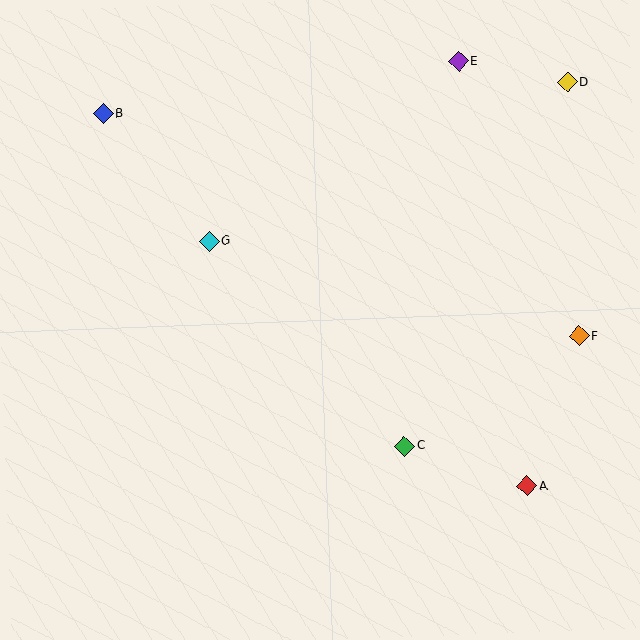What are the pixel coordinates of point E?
Point E is at (459, 61).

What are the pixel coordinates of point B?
Point B is at (103, 114).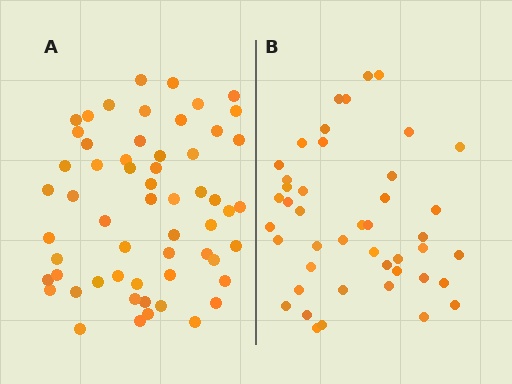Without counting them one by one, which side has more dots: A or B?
Region A (the left region) has more dots.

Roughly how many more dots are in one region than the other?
Region A has approximately 15 more dots than region B.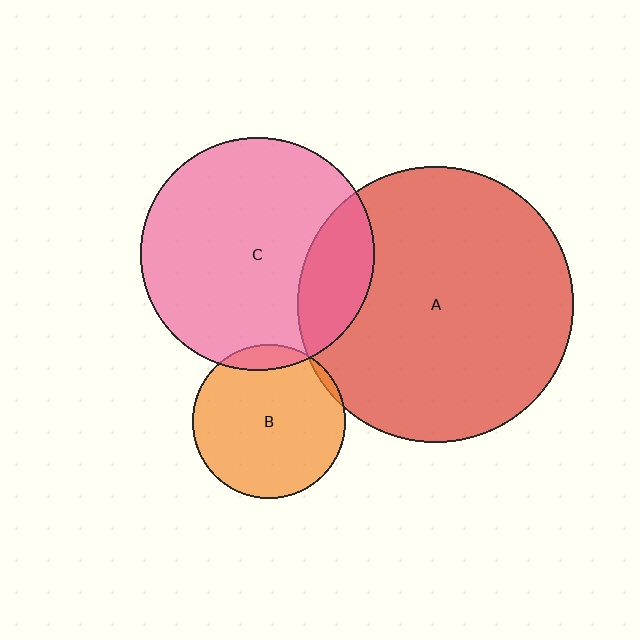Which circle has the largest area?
Circle A (red).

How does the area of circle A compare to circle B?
Approximately 3.2 times.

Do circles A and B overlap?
Yes.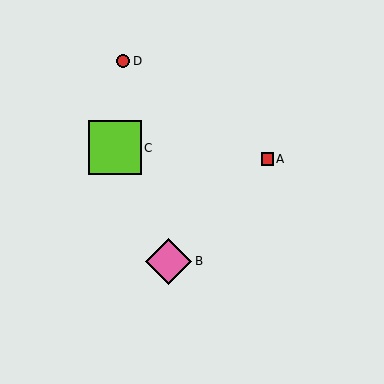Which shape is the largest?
The lime square (labeled C) is the largest.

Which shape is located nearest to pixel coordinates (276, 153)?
The red square (labeled A) at (267, 159) is nearest to that location.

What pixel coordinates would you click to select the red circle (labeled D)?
Click at (123, 61) to select the red circle D.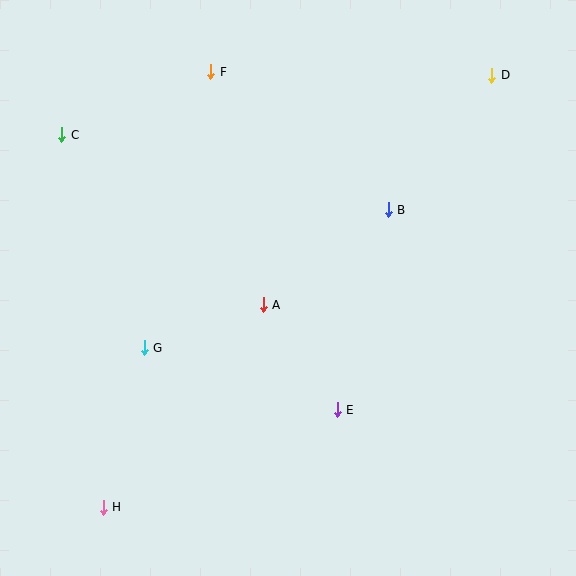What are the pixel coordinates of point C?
Point C is at (62, 135).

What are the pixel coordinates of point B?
Point B is at (388, 210).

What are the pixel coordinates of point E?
Point E is at (337, 410).